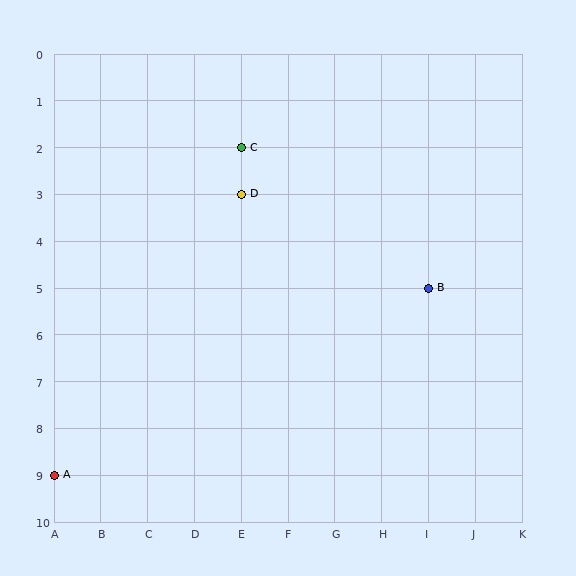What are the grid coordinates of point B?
Point B is at grid coordinates (I, 5).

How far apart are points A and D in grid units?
Points A and D are 4 columns and 6 rows apart (about 7.2 grid units diagonally).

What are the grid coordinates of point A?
Point A is at grid coordinates (A, 9).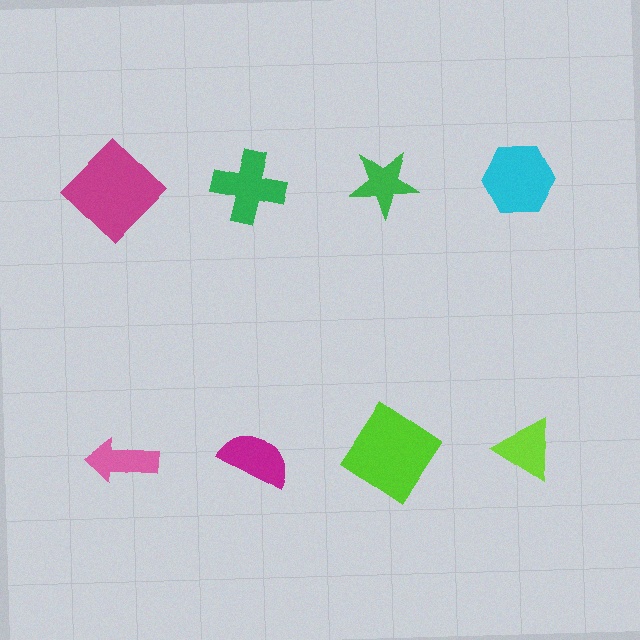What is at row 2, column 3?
A lime diamond.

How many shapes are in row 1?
4 shapes.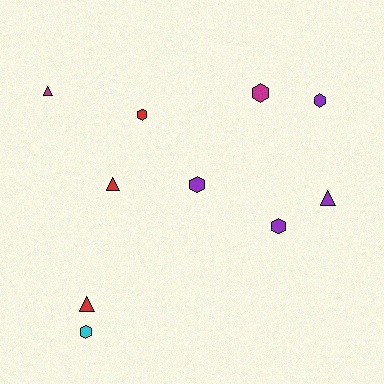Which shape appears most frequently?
Hexagon, with 6 objects.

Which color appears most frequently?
Purple, with 4 objects.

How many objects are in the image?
There are 10 objects.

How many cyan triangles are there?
There are no cyan triangles.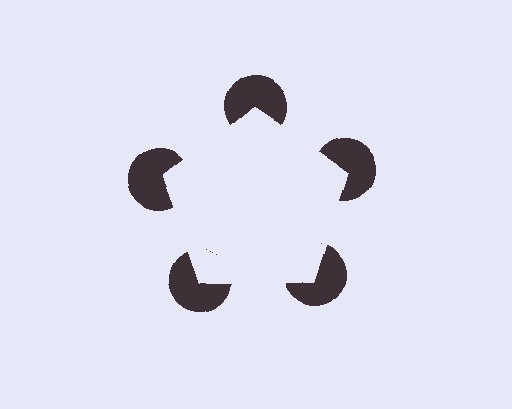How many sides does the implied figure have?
5 sides.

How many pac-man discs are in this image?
There are 5 — one at each vertex of the illusory pentagon.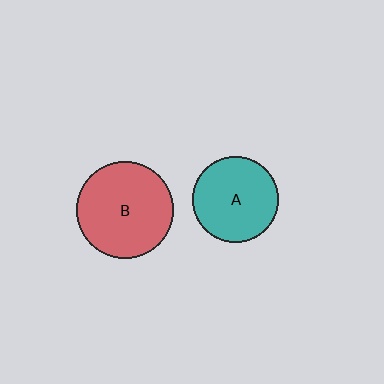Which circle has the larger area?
Circle B (red).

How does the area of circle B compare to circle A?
Approximately 1.3 times.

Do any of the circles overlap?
No, none of the circles overlap.